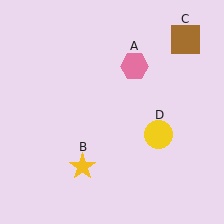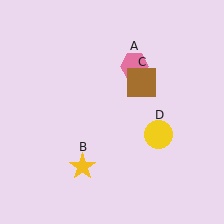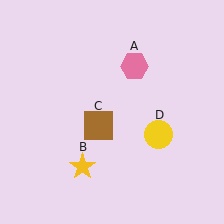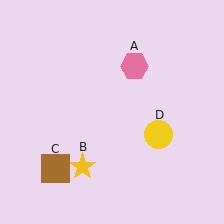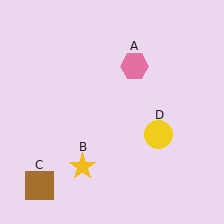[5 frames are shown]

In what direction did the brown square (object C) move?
The brown square (object C) moved down and to the left.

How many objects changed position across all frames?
1 object changed position: brown square (object C).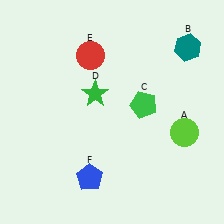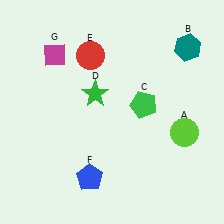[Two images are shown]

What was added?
A magenta diamond (G) was added in Image 2.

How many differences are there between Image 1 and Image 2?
There is 1 difference between the two images.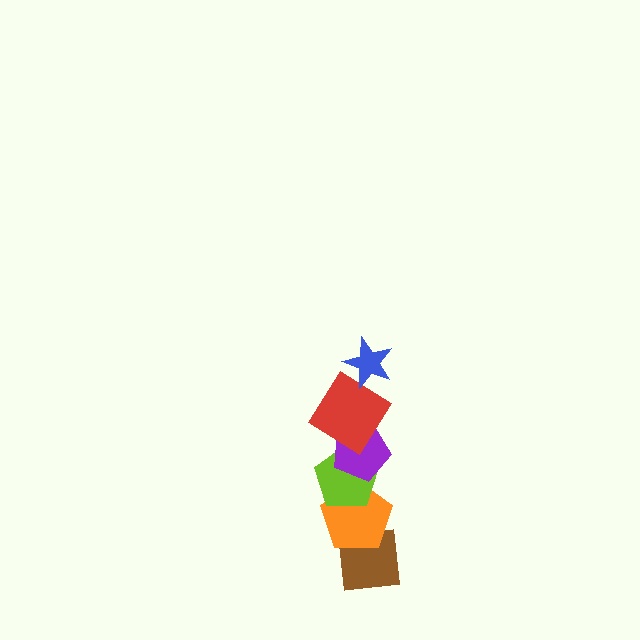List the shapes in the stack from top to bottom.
From top to bottom: the blue star, the red diamond, the purple pentagon, the lime pentagon, the orange pentagon, the brown square.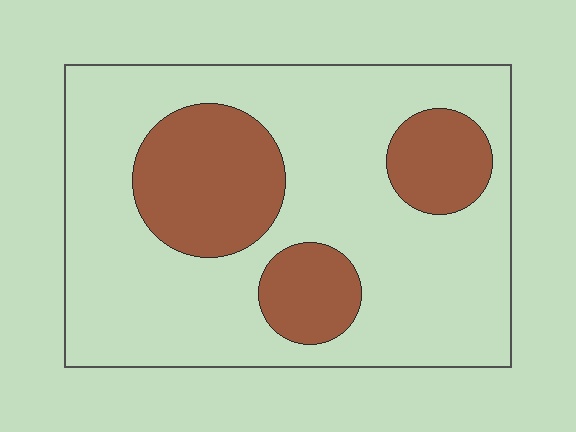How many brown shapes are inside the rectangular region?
3.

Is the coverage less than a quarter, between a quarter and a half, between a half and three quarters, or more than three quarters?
Between a quarter and a half.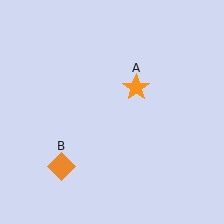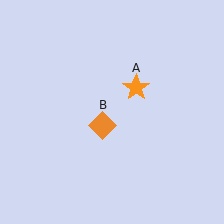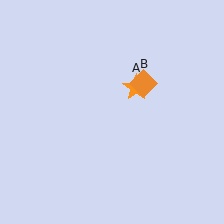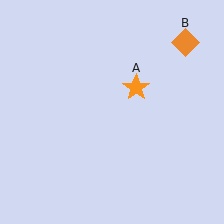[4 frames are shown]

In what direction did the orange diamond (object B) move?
The orange diamond (object B) moved up and to the right.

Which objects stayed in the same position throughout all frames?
Orange star (object A) remained stationary.